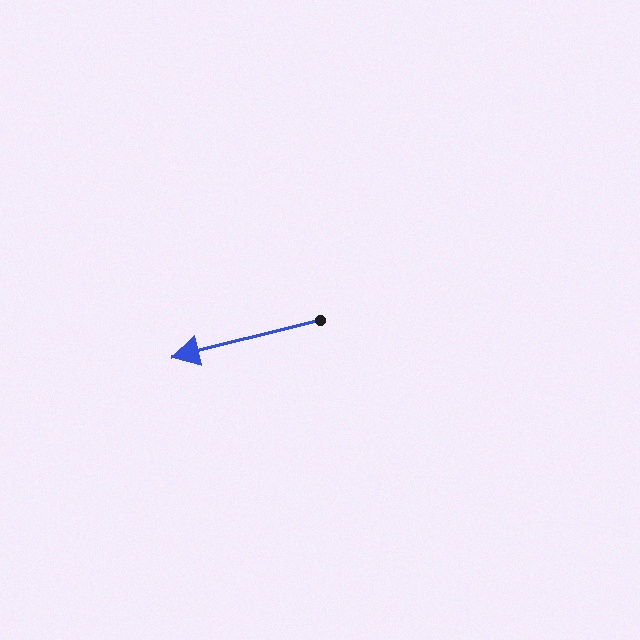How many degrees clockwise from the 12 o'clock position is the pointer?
Approximately 256 degrees.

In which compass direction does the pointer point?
West.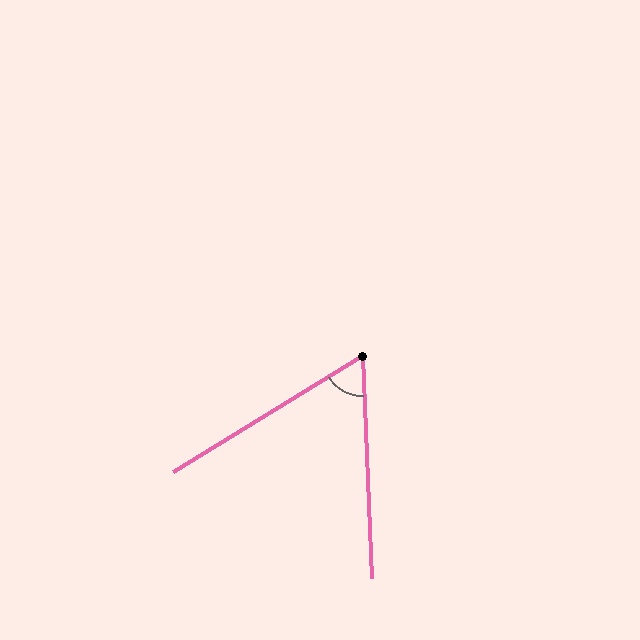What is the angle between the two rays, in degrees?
Approximately 61 degrees.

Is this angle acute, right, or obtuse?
It is acute.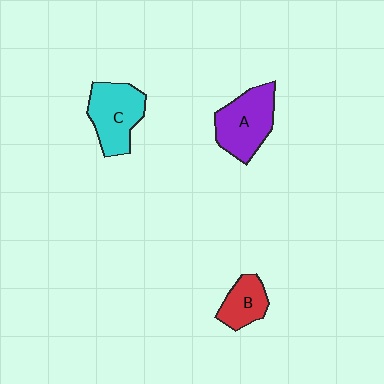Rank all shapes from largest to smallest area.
From largest to smallest: A (purple), C (cyan), B (red).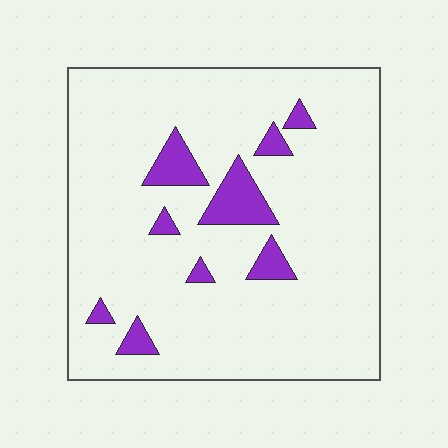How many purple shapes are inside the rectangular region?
9.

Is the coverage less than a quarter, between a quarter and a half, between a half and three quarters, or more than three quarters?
Less than a quarter.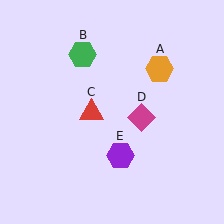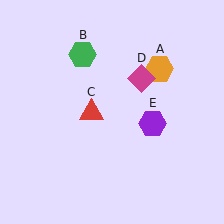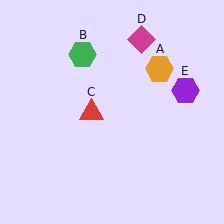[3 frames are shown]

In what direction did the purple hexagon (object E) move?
The purple hexagon (object E) moved up and to the right.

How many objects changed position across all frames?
2 objects changed position: magenta diamond (object D), purple hexagon (object E).